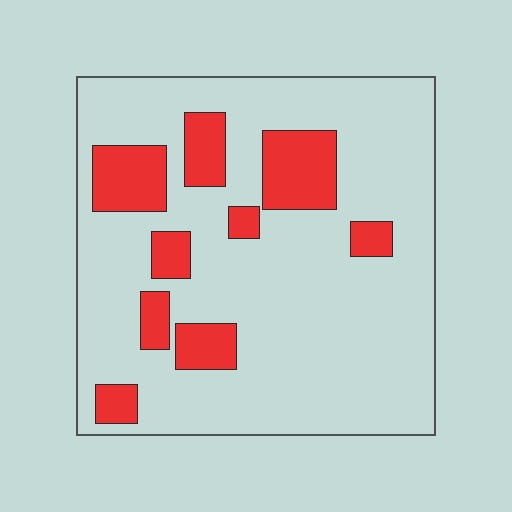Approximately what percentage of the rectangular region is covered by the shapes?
Approximately 20%.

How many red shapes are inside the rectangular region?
9.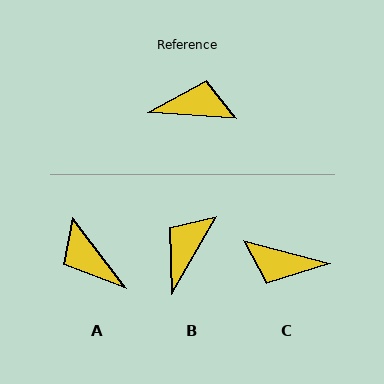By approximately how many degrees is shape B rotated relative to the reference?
Approximately 64 degrees counter-clockwise.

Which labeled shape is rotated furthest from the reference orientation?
C, about 169 degrees away.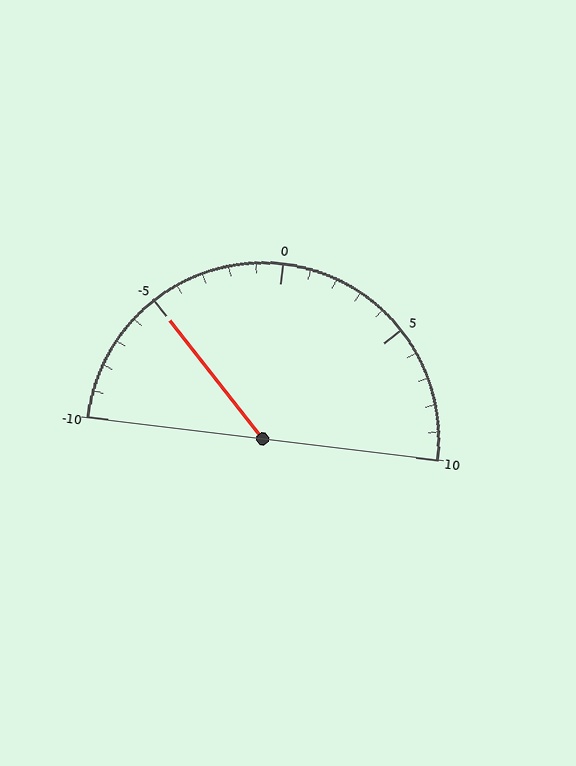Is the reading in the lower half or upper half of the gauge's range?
The reading is in the lower half of the range (-10 to 10).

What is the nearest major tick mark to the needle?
The nearest major tick mark is -5.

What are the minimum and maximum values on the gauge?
The gauge ranges from -10 to 10.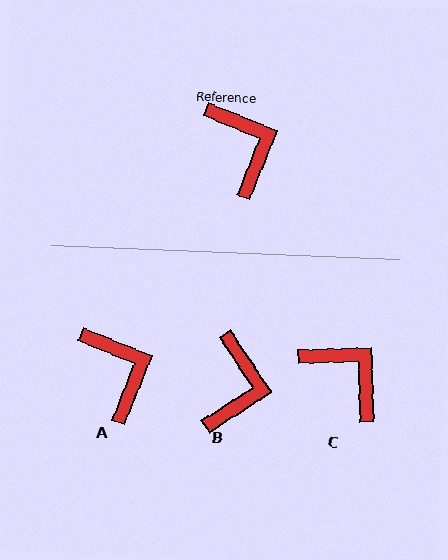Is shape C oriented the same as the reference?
No, it is off by about 24 degrees.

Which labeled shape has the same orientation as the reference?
A.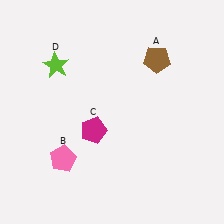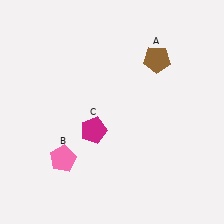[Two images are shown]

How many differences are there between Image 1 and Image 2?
There is 1 difference between the two images.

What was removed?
The lime star (D) was removed in Image 2.